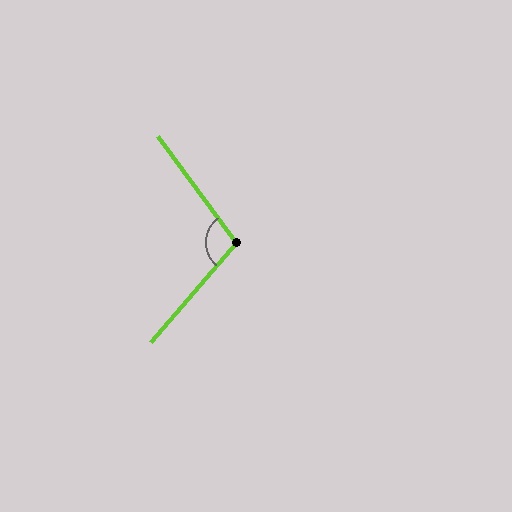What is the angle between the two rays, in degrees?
Approximately 103 degrees.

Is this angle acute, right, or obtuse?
It is obtuse.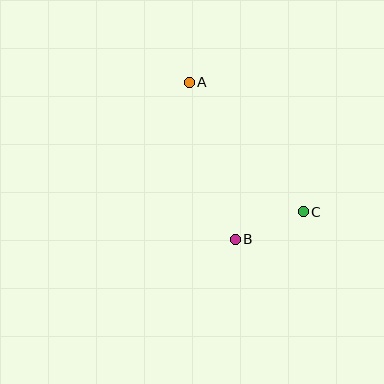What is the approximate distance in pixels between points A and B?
The distance between A and B is approximately 164 pixels.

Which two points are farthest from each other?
Points A and C are farthest from each other.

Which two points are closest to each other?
Points B and C are closest to each other.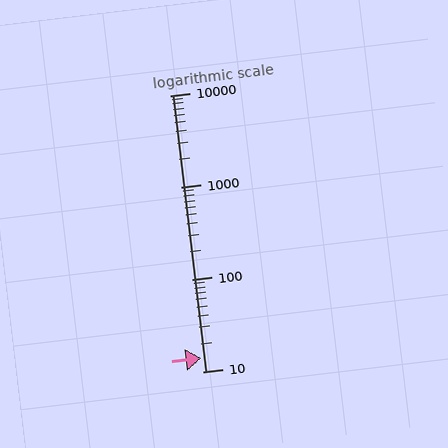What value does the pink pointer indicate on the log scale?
The pointer indicates approximately 14.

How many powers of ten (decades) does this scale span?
The scale spans 3 decades, from 10 to 10000.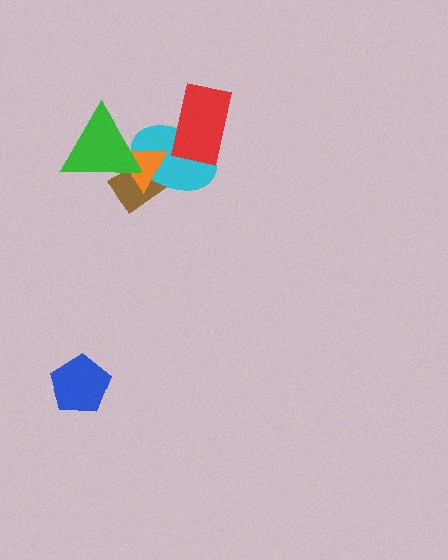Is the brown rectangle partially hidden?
Yes, it is partially covered by another shape.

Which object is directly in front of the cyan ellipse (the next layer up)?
The red rectangle is directly in front of the cyan ellipse.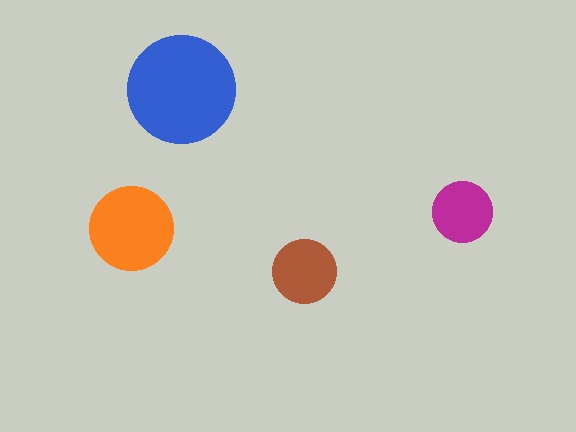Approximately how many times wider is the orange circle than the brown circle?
About 1.5 times wider.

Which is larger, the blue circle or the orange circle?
The blue one.